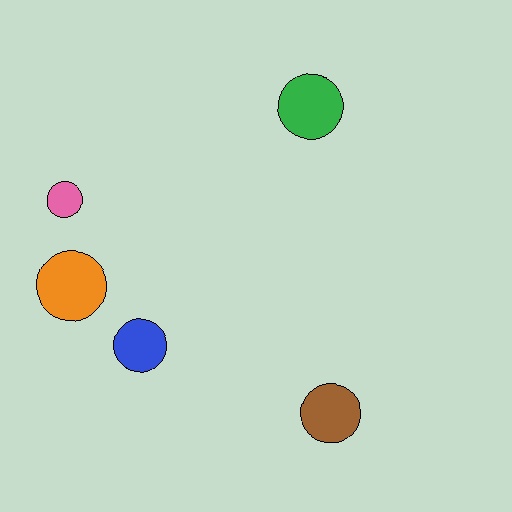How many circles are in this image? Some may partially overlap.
There are 5 circles.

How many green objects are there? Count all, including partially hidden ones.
There is 1 green object.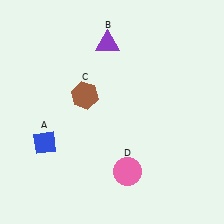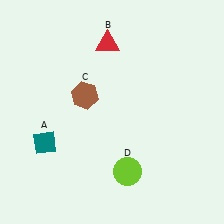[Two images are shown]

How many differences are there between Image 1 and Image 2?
There are 3 differences between the two images.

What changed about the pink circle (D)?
In Image 1, D is pink. In Image 2, it changed to lime.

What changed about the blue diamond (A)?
In Image 1, A is blue. In Image 2, it changed to teal.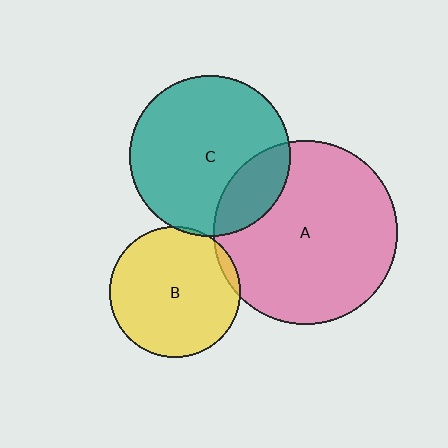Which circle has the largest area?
Circle A (pink).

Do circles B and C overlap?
Yes.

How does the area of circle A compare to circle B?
Approximately 2.0 times.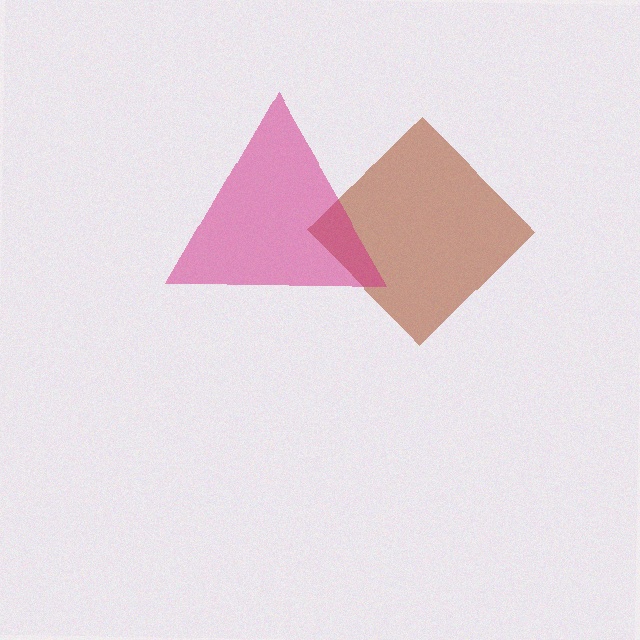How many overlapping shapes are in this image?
There are 2 overlapping shapes in the image.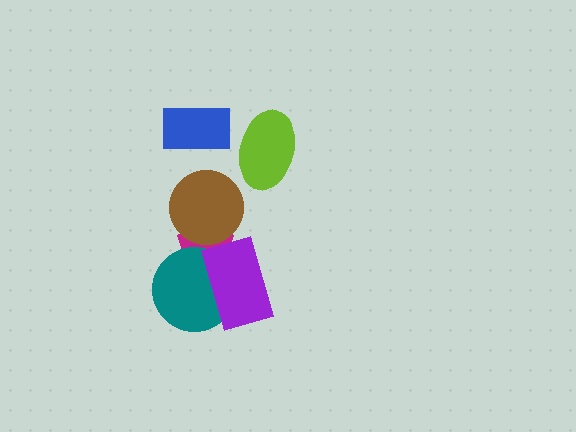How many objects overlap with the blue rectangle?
0 objects overlap with the blue rectangle.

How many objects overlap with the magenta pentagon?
3 objects overlap with the magenta pentagon.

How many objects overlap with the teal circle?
2 objects overlap with the teal circle.